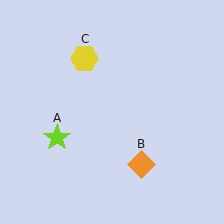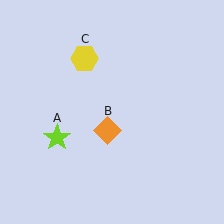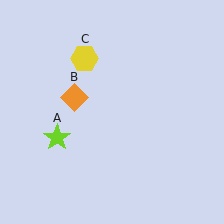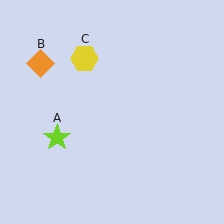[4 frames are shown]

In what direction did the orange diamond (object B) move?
The orange diamond (object B) moved up and to the left.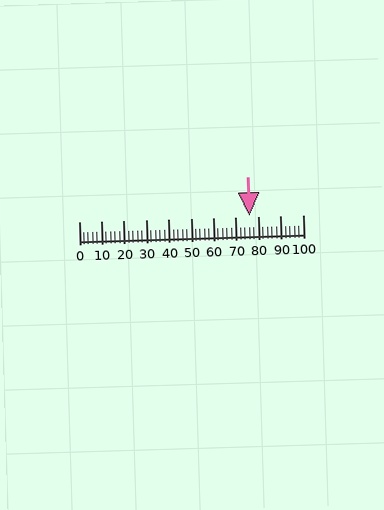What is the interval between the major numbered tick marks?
The major tick marks are spaced 10 units apart.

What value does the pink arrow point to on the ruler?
The pink arrow points to approximately 76.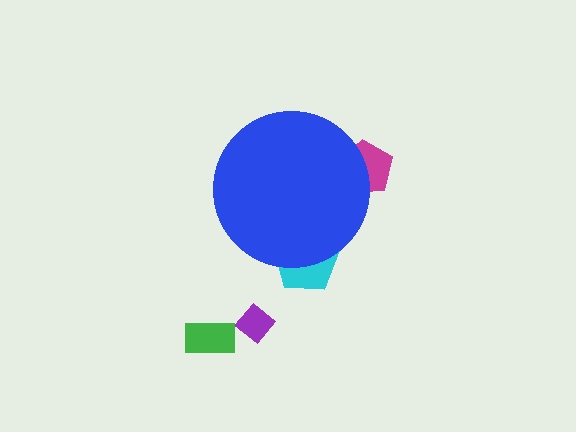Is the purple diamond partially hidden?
No, the purple diamond is fully visible.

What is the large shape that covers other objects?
A blue circle.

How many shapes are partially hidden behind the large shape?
2 shapes are partially hidden.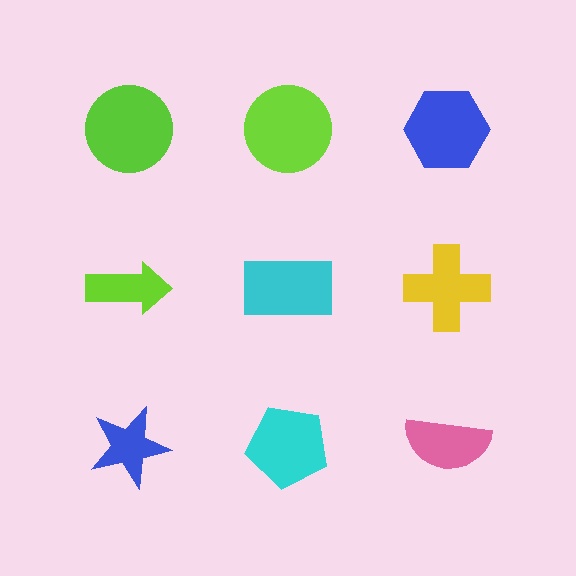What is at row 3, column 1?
A blue star.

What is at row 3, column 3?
A pink semicircle.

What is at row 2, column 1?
A lime arrow.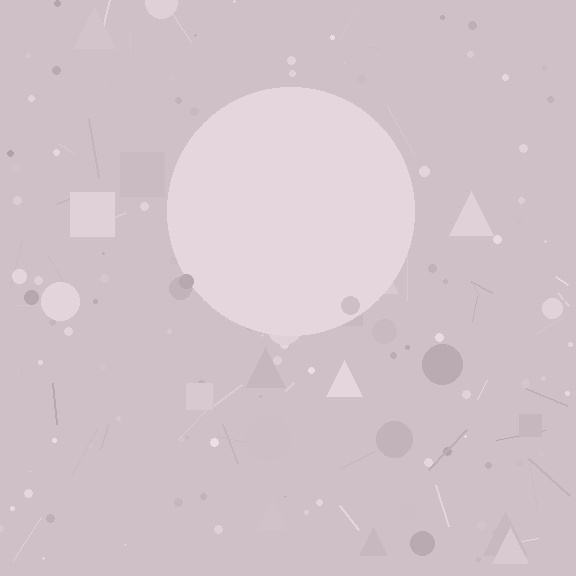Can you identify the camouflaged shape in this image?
The camouflaged shape is a circle.